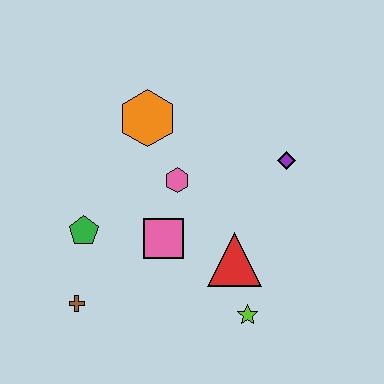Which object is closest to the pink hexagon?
The pink square is closest to the pink hexagon.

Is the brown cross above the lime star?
Yes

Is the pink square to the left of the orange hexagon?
No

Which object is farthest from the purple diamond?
The brown cross is farthest from the purple diamond.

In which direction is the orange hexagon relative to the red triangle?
The orange hexagon is above the red triangle.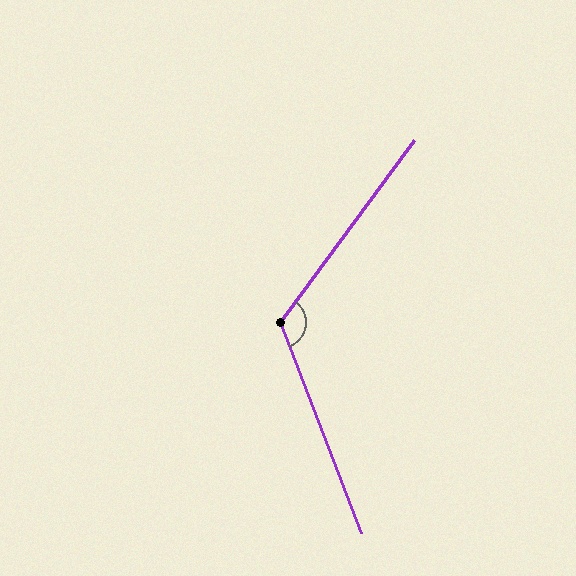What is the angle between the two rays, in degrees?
Approximately 123 degrees.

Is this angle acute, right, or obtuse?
It is obtuse.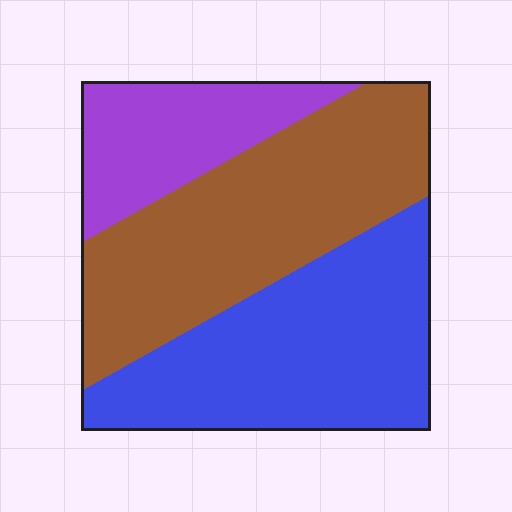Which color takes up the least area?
Purple, at roughly 20%.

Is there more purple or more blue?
Blue.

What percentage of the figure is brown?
Brown covers around 40% of the figure.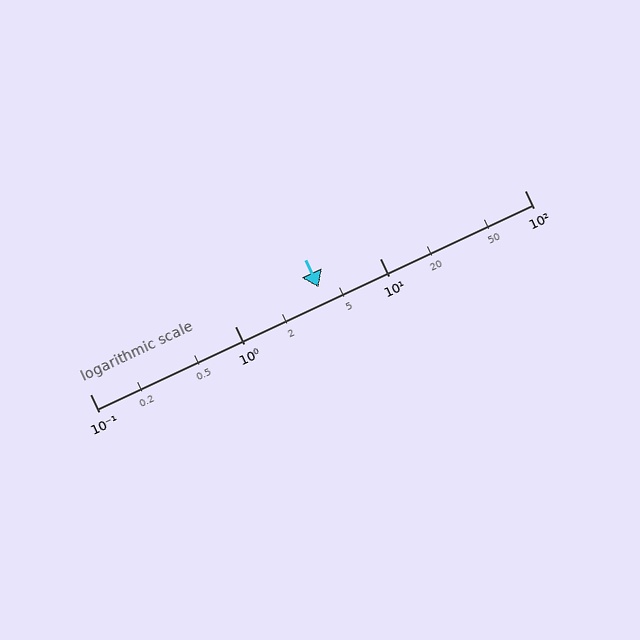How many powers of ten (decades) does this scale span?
The scale spans 3 decades, from 0.1 to 100.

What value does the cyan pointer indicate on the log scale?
The pointer indicates approximately 3.8.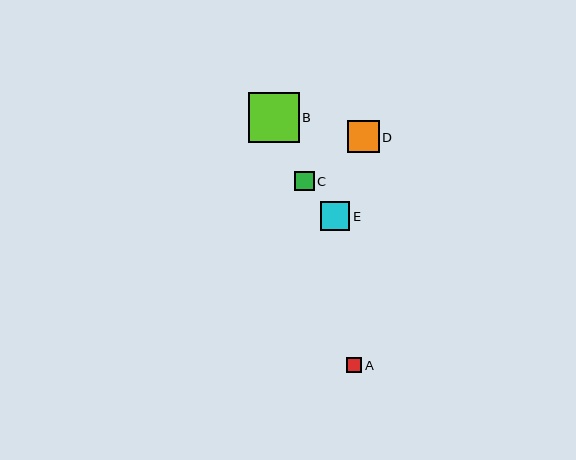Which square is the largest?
Square B is the largest with a size of approximately 51 pixels.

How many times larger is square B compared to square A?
Square B is approximately 3.3 times the size of square A.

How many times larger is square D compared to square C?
Square D is approximately 1.6 times the size of square C.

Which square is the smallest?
Square A is the smallest with a size of approximately 15 pixels.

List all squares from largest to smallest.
From largest to smallest: B, D, E, C, A.